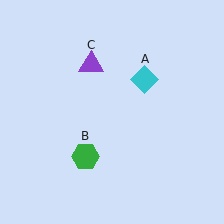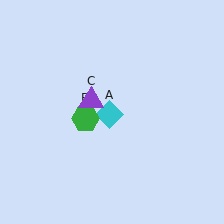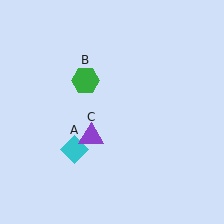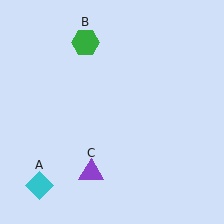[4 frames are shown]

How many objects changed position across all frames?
3 objects changed position: cyan diamond (object A), green hexagon (object B), purple triangle (object C).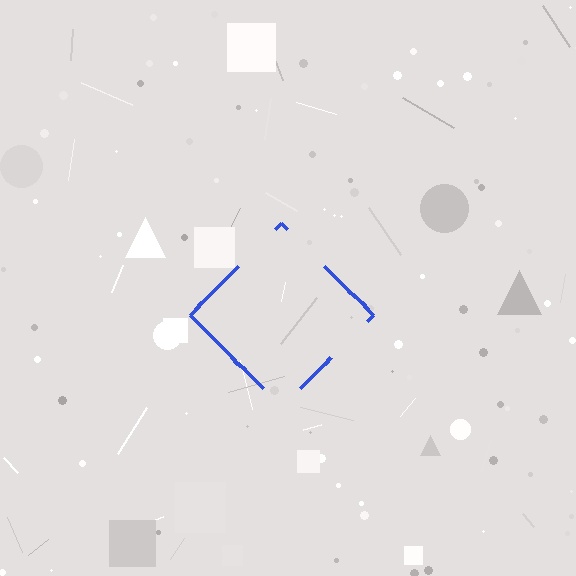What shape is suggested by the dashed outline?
The dashed outline suggests a diamond.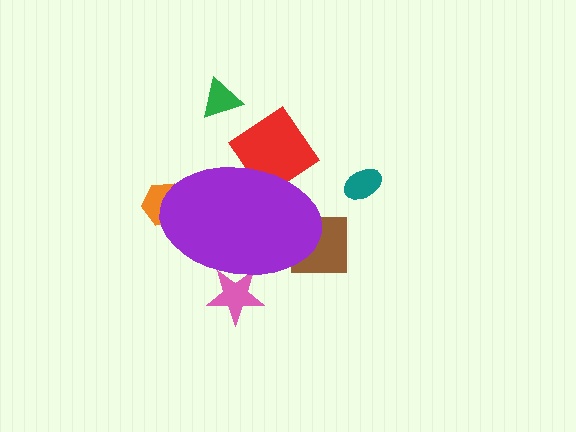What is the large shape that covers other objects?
A purple ellipse.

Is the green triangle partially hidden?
No, the green triangle is fully visible.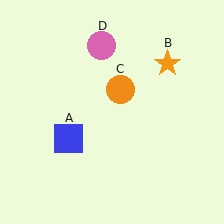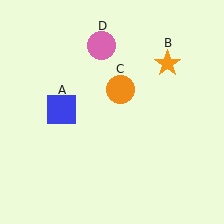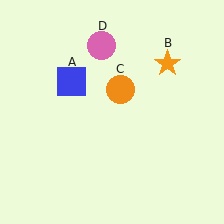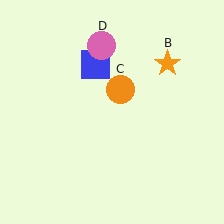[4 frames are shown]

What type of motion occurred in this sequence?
The blue square (object A) rotated clockwise around the center of the scene.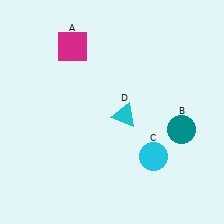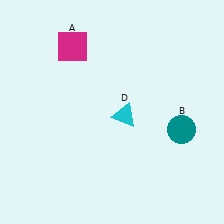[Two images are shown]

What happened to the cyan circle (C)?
The cyan circle (C) was removed in Image 2. It was in the bottom-right area of Image 1.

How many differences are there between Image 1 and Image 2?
There is 1 difference between the two images.